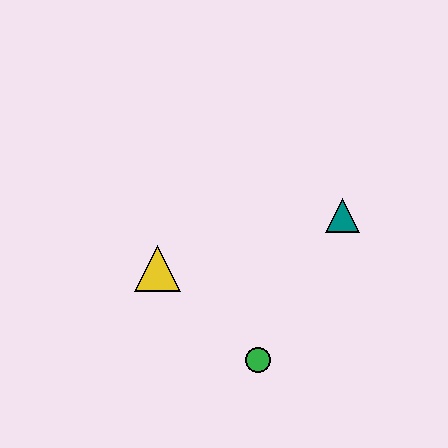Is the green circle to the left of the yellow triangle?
No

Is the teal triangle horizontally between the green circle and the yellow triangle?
No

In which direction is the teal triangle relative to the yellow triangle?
The teal triangle is to the right of the yellow triangle.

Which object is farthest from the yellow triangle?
The teal triangle is farthest from the yellow triangle.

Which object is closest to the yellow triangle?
The green circle is closest to the yellow triangle.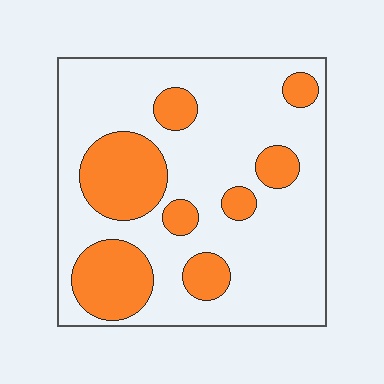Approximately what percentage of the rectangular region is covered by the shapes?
Approximately 25%.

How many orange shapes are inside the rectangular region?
8.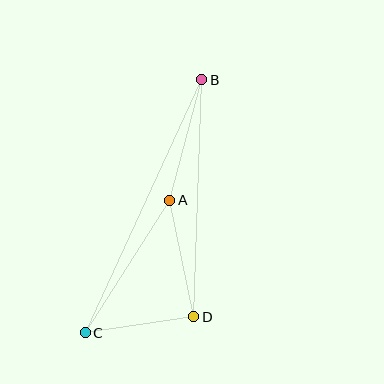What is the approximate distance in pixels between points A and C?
The distance between A and C is approximately 157 pixels.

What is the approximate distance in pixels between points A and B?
The distance between A and B is approximately 125 pixels.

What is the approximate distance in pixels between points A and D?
The distance between A and D is approximately 119 pixels.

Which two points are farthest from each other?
Points B and C are farthest from each other.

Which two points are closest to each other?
Points C and D are closest to each other.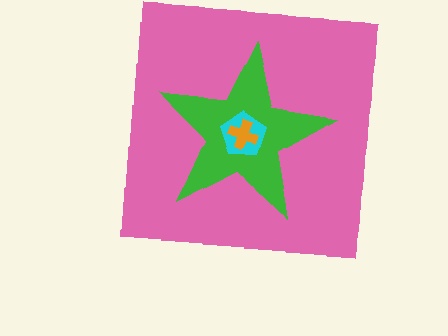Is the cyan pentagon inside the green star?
Yes.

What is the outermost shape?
The pink square.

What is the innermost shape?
The orange cross.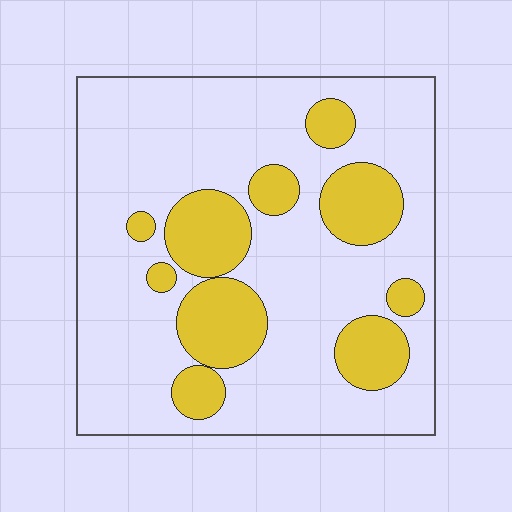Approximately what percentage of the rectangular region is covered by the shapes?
Approximately 25%.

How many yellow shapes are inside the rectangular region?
10.